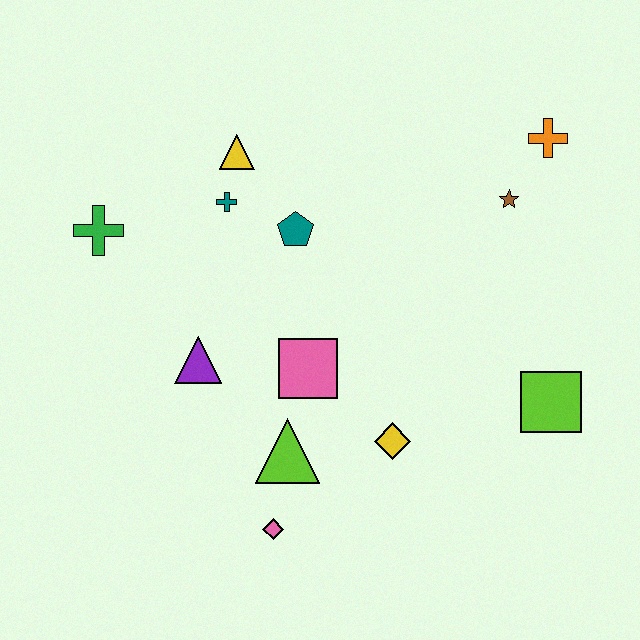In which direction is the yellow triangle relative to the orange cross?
The yellow triangle is to the left of the orange cross.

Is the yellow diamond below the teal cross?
Yes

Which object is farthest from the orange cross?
The pink diamond is farthest from the orange cross.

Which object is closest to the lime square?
The yellow diamond is closest to the lime square.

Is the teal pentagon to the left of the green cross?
No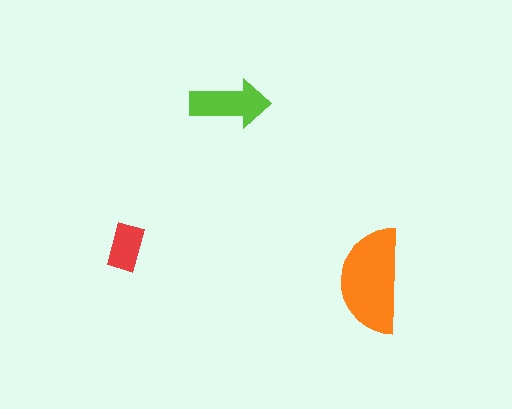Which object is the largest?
The orange semicircle.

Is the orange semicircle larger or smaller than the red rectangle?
Larger.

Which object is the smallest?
The red rectangle.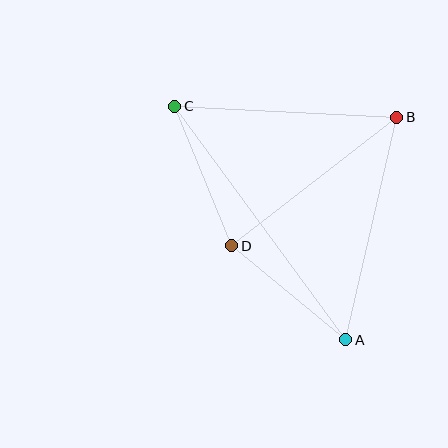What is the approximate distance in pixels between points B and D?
The distance between B and D is approximately 210 pixels.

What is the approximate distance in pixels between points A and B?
The distance between A and B is approximately 228 pixels.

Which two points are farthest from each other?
Points A and C are farthest from each other.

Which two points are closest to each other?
Points A and D are closest to each other.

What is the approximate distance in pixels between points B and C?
The distance between B and C is approximately 222 pixels.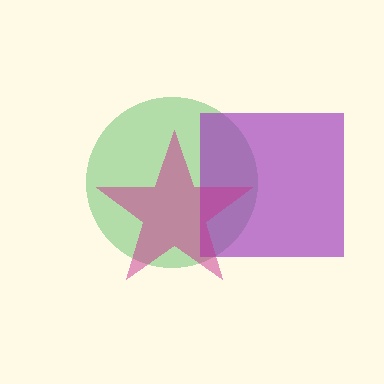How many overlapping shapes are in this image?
There are 3 overlapping shapes in the image.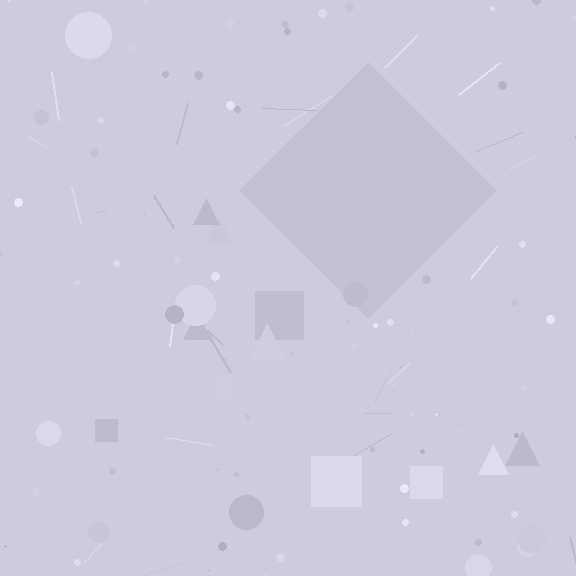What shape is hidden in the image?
A diamond is hidden in the image.